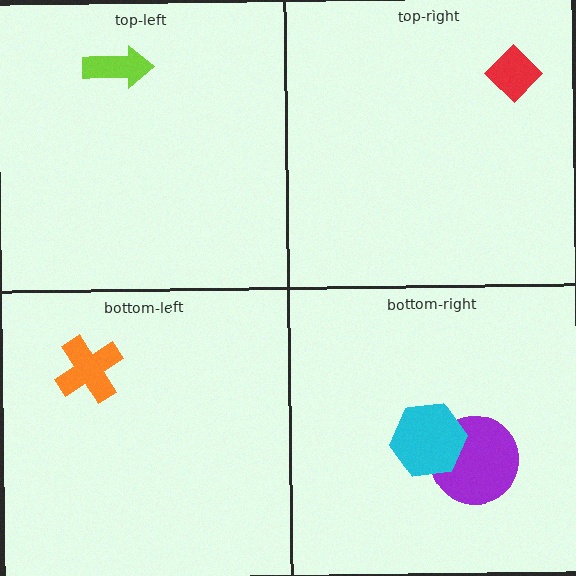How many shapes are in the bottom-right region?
2.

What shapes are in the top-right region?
The red diamond.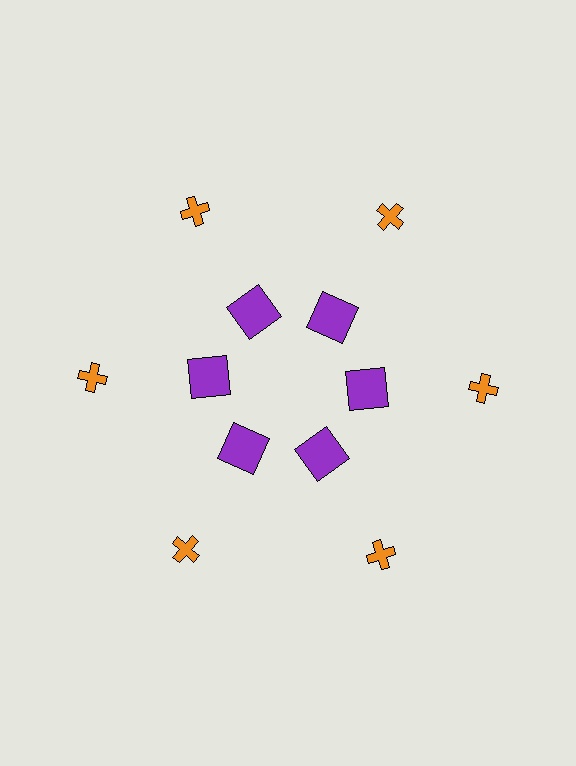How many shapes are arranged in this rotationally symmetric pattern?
There are 12 shapes, arranged in 6 groups of 2.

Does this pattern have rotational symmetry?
Yes, this pattern has 6-fold rotational symmetry. It looks the same after rotating 60 degrees around the center.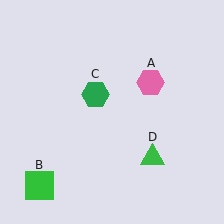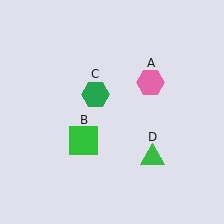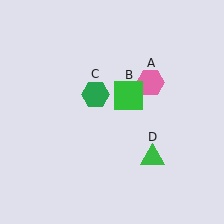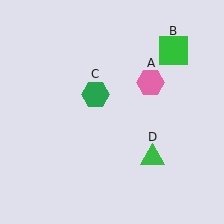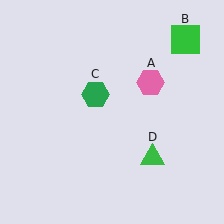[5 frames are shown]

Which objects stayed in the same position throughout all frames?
Pink hexagon (object A) and green hexagon (object C) and green triangle (object D) remained stationary.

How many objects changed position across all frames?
1 object changed position: green square (object B).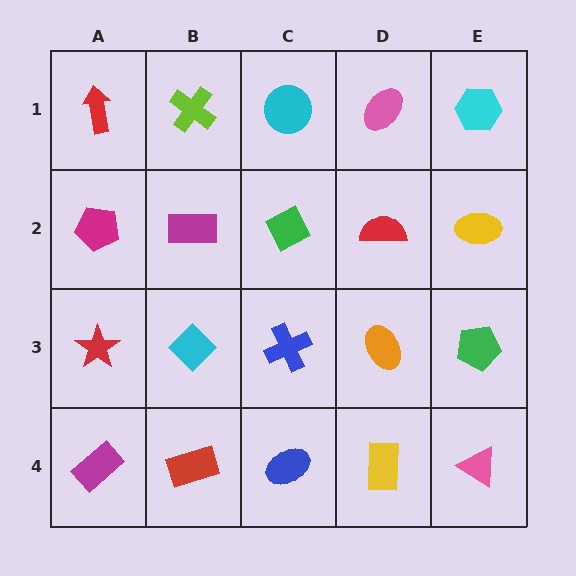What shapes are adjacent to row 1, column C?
A green diamond (row 2, column C), a lime cross (row 1, column B), a pink ellipse (row 1, column D).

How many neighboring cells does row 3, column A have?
3.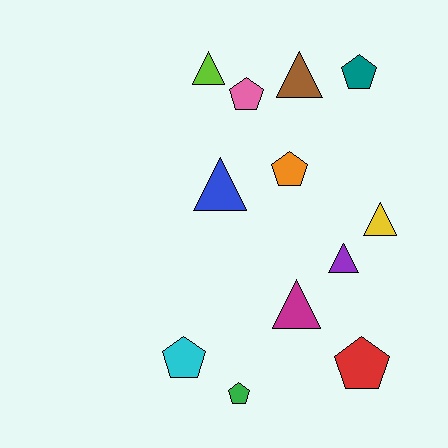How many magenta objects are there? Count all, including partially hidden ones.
There is 1 magenta object.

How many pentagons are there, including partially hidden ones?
There are 6 pentagons.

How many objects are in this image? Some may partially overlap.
There are 12 objects.